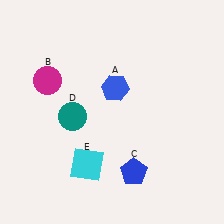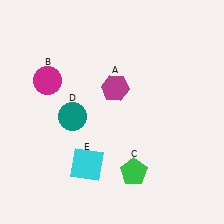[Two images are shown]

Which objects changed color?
A changed from blue to magenta. C changed from blue to green.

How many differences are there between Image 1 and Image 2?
There are 2 differences between the two images.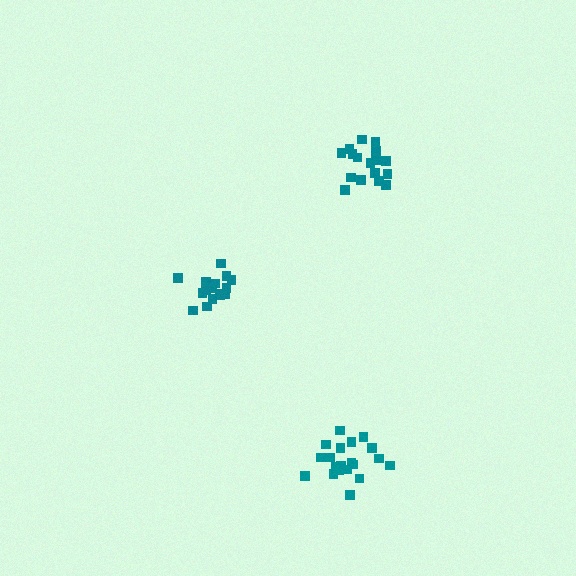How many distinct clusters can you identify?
There are 3 distinct clusters.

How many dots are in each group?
Group 1: 16 dots, Group 2: 17 dots, Group 3: 20 dots (53 total).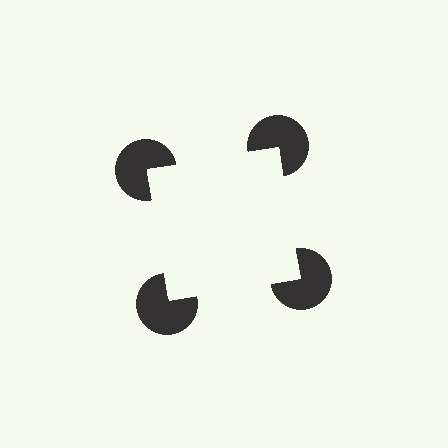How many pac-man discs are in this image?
There are 4 — one at each vertex of the illusory square.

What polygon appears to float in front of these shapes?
An illusory square — its edges are inferred from the aligned wedge cuts in the pac-man discs, not physically drawn.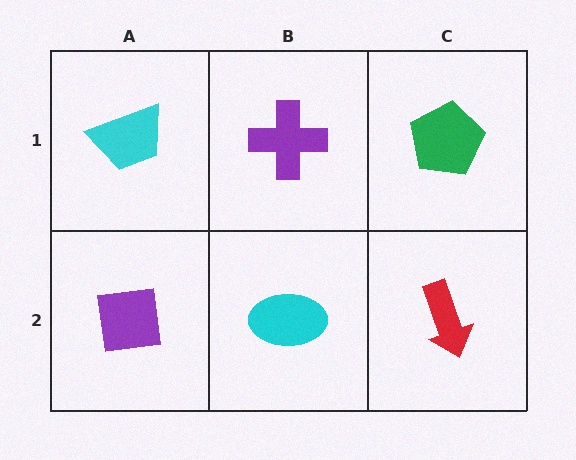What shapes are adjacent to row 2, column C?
A green pentagon (row 1, column C), a cyan ellipse (row 2, column B).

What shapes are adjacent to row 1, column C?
A red arrow (row 2, column C), a purple cross (row 1, column B).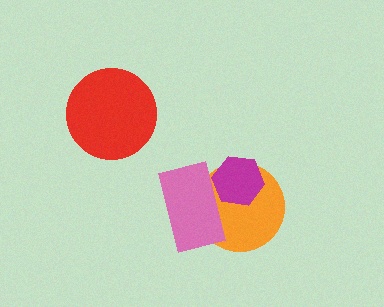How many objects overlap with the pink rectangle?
2 objects overlap with the pink rectangle.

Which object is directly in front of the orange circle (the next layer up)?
The magenta hexagon is directly in front of the orange circle.